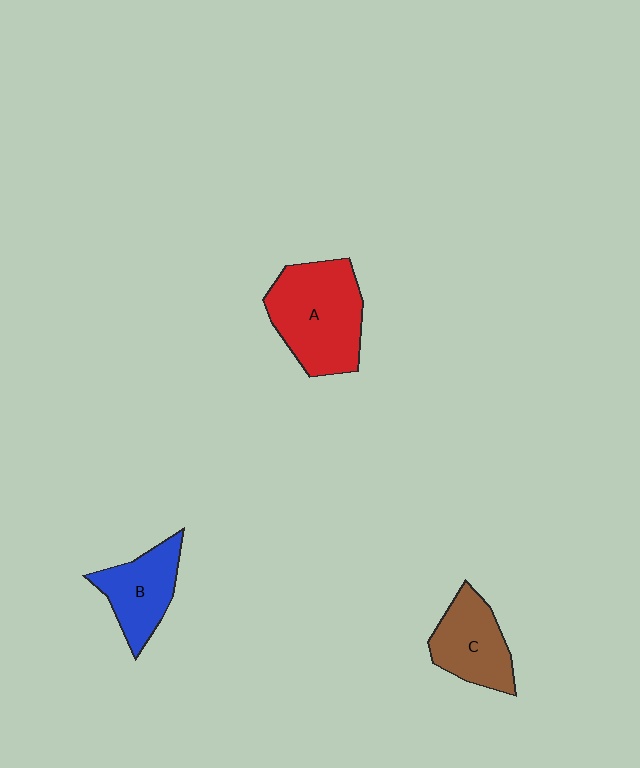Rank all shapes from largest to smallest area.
From largest to smallest: A (red), C (brown), B (blue).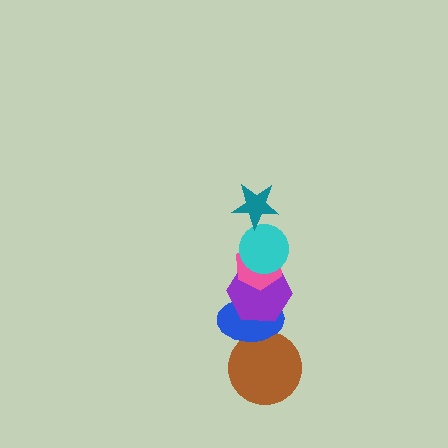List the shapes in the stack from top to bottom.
From top to bottom: the teal star, the cyan circle, the pink hexagon, the purple hexagon, the blue ellipse, the brown circle.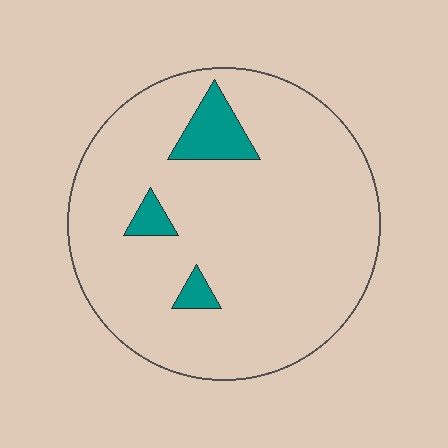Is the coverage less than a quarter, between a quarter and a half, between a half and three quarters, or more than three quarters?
Less than a quarter.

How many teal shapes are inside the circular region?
3.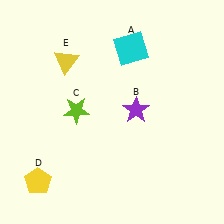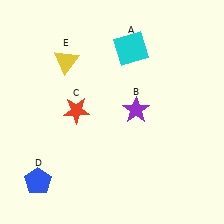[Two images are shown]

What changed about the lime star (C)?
In Image 1, C is lime. In Image 2, it changed to red.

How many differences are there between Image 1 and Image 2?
There are 2 differences between the two images.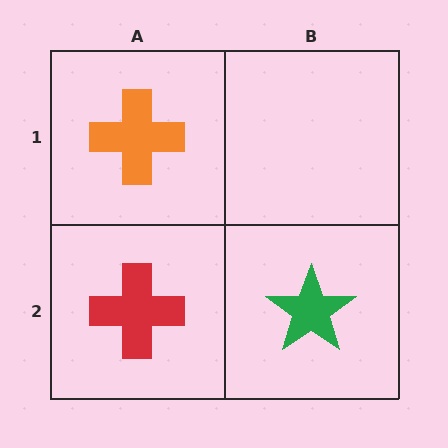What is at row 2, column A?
A red cross.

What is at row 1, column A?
An orange cross.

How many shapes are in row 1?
1 shape.